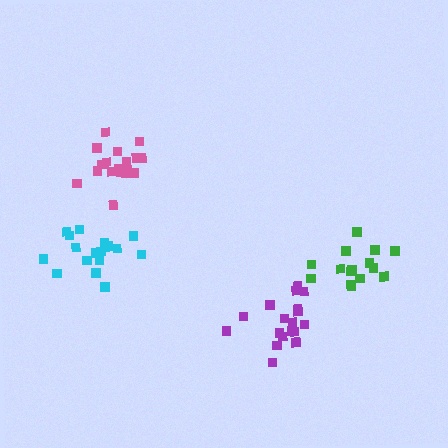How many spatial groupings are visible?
There are 4 spatial groupings.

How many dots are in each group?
Group 1: 18 dots, Group 2: 19 dots, Group 3: 17 dots, Group 4: 15 dots (69 total).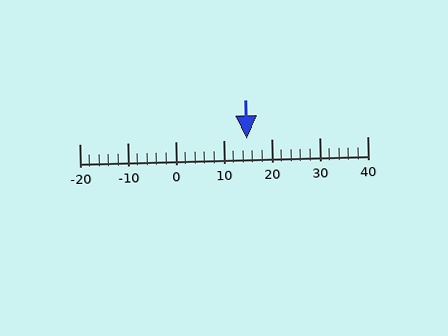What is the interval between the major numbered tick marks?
The major tick marks are spaced 10 units apart.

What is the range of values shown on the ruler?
The ruler shows values from -20 to 40.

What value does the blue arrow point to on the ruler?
The blue arrow points to approximately 15.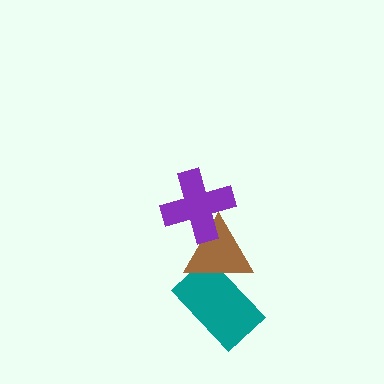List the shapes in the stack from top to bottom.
From top to bottom: the purple cross, the brown triangle, the teal rectangle.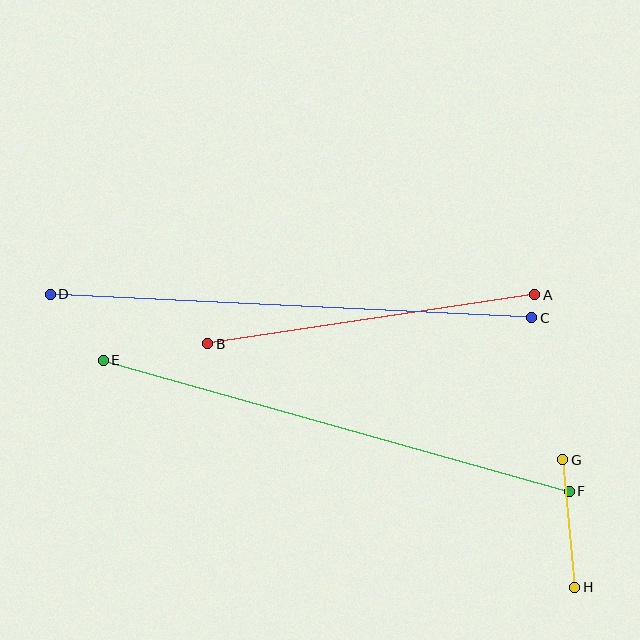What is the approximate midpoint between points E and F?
The midpoint is at approximately (336, 426) pixels.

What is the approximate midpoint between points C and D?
The midpoint is at approximately (291, 306) pixels.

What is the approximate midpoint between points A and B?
The midpoint is at approximately (371, 319) pixels.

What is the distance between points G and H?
The distance is approximately 128 pixels.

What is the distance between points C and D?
The distance is approximately 482 pixels.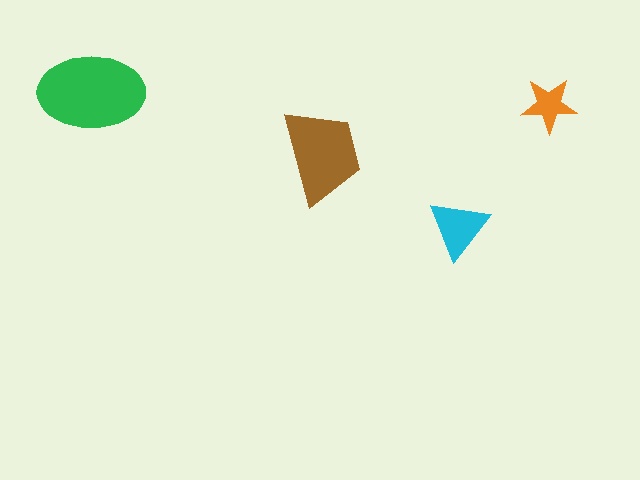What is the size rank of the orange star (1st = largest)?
4th.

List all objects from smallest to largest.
The orange star, the cyan triangle, the brown trapezoid, the green ellipse.